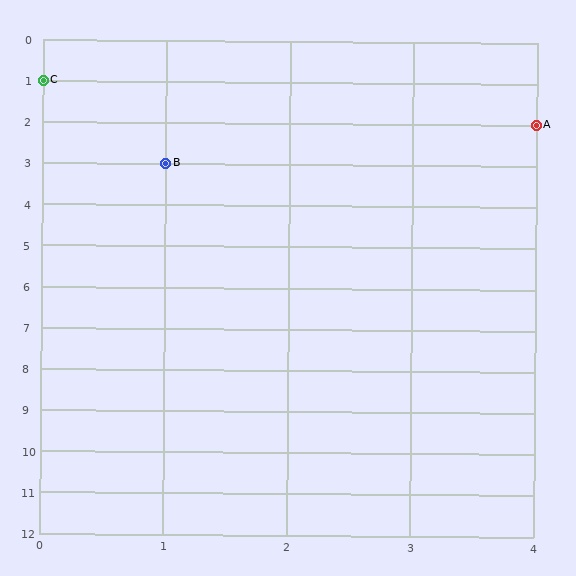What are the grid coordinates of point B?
Point B is at grid coordinates (1, 3).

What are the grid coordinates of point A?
Point A is at grid coordinates (4, 2).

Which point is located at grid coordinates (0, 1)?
Point C is at (0, 1).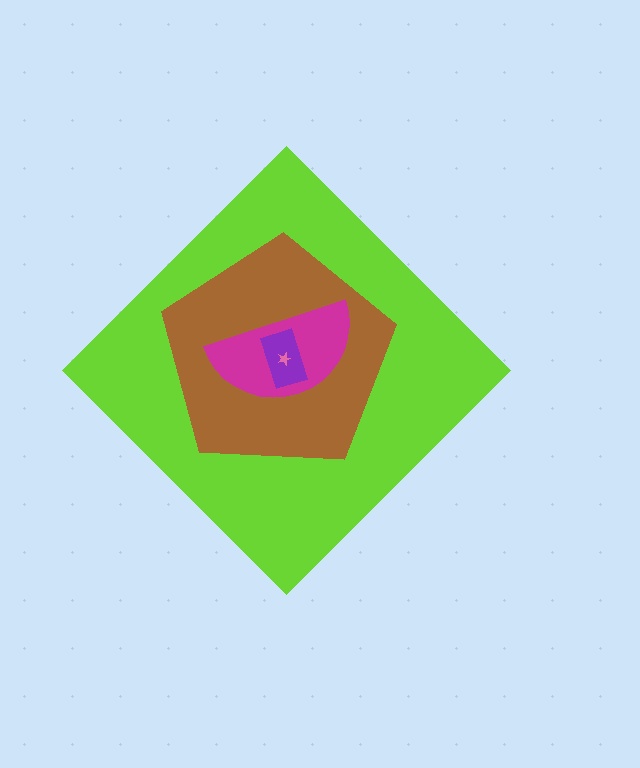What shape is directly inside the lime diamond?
The brown pentagon.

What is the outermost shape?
The lime diamond.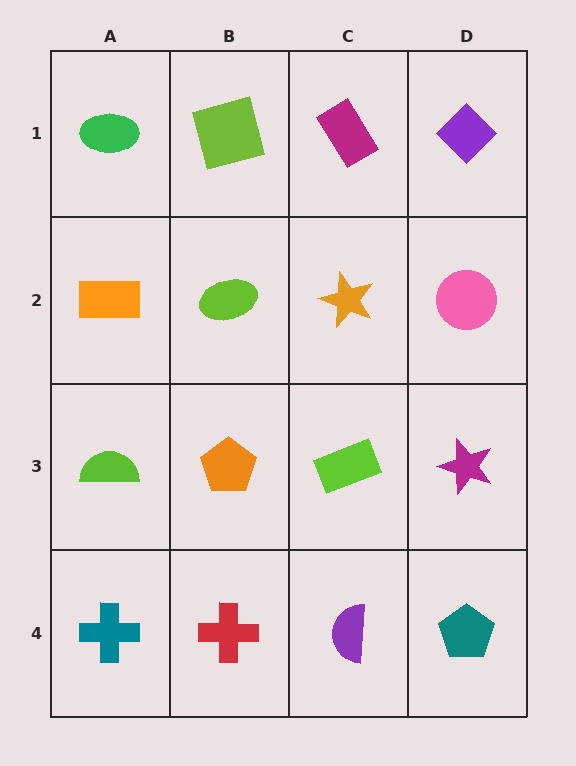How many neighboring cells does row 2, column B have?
4.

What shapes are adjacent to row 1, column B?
A lime ellipse (row 2, column B), a green ellipse (row 1, column A), a magenta rectangle (row 1, column C).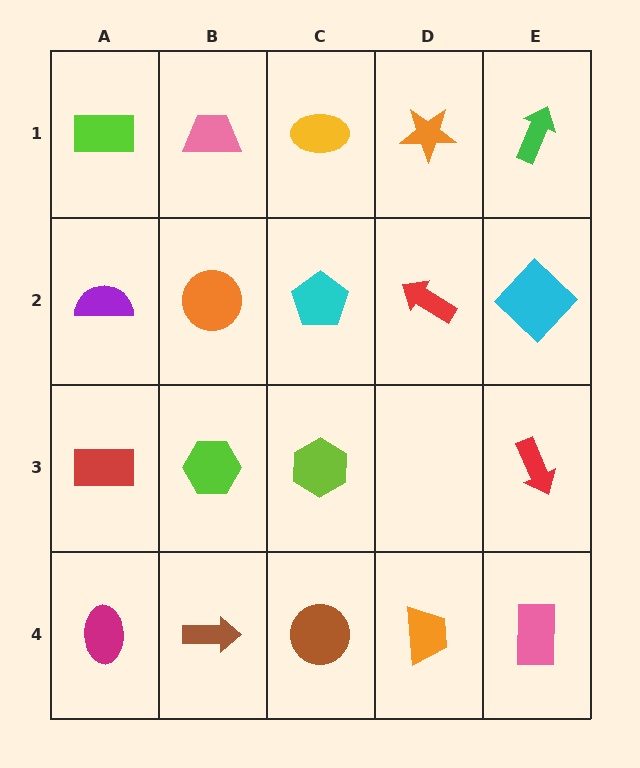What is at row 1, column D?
An orange star.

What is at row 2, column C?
A cyan pentagon.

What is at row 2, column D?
A red arrow.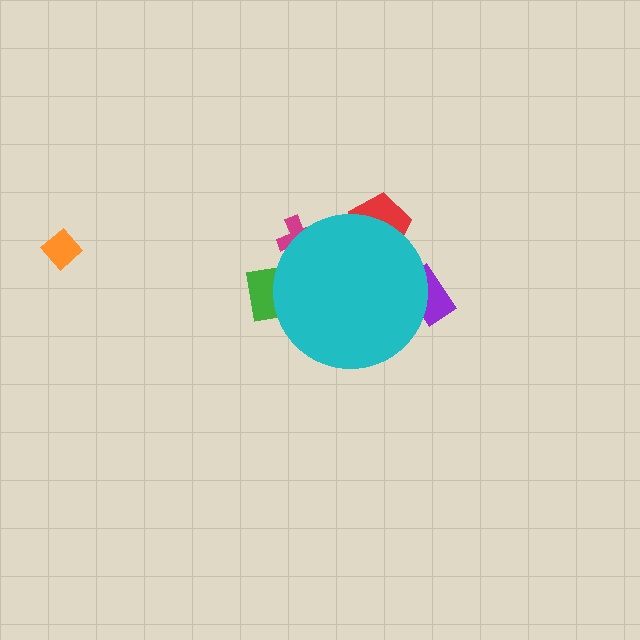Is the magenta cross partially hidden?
Yes, the magenta cross is partially hidden behind the cyan circle.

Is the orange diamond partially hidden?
No, the orange diamond is fully visible.